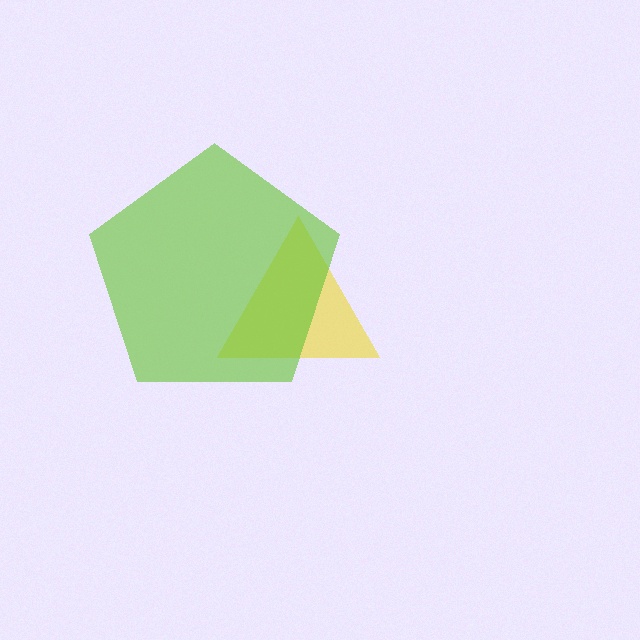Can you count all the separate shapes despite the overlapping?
Yes, there are 2 separate shapes.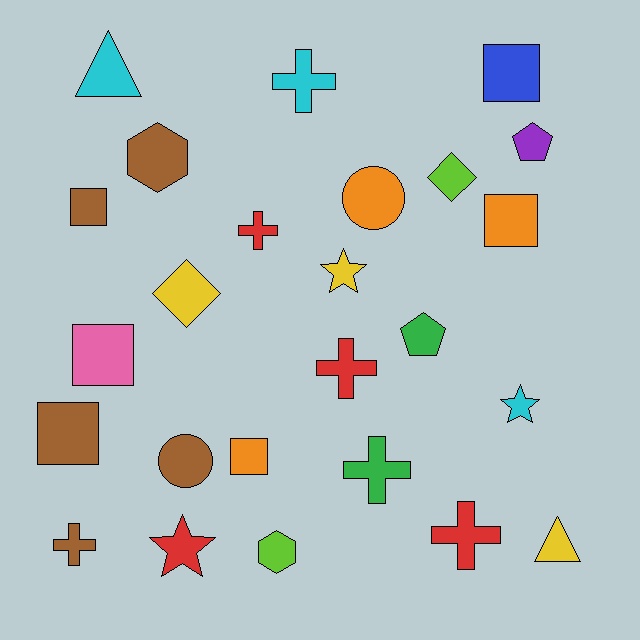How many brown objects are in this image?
There are 5 brown objects.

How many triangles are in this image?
There are 2 triangles.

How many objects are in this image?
There are 25 objects.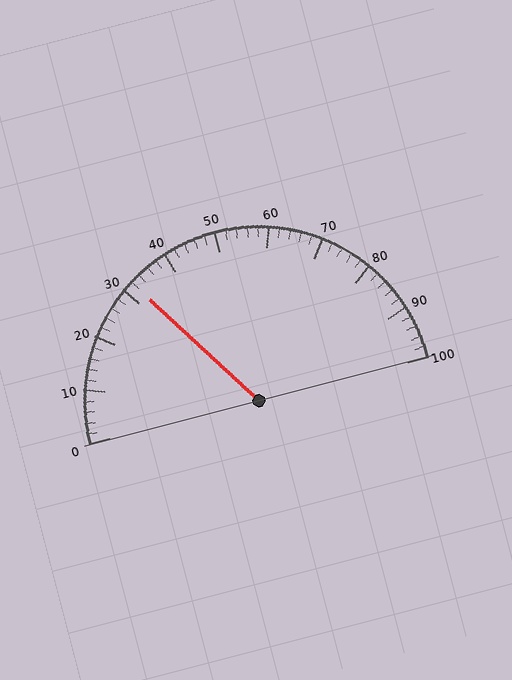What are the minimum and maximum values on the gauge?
The gauge ranges from 0 to 100.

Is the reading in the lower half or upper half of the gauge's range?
The reading is in the lower half of the range (0 to 100).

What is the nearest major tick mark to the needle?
The nearest major tick mark is 30.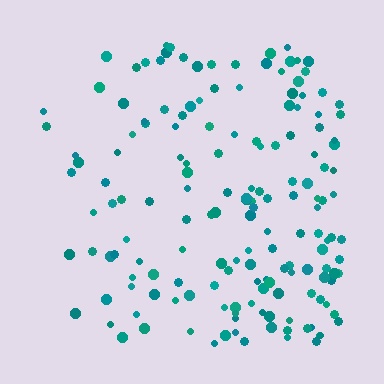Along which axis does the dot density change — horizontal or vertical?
Horizontal.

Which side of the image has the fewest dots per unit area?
The left.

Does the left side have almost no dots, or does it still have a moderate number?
Still a moderate number, just noticeably fewer than the right.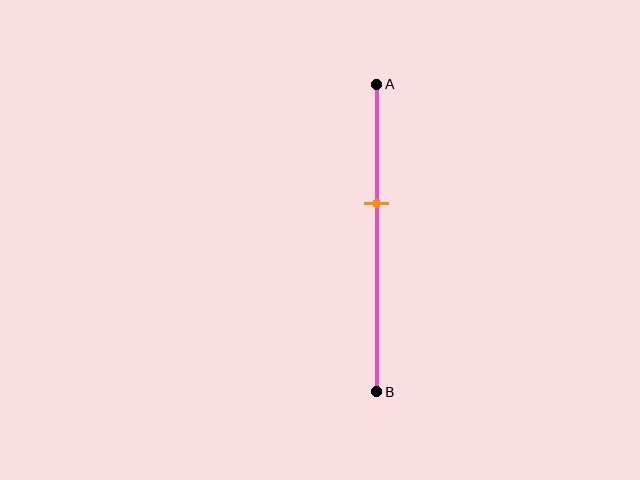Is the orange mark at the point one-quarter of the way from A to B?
No, the mark is at about 40% from A, not at the 25% one-quarter point.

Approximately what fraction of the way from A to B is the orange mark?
The orange mark is approximately 40% of the way from A to B.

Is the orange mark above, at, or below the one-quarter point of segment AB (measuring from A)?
The orange mark is below the one-quarter point of segment AB.